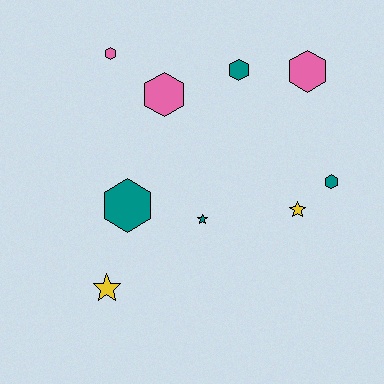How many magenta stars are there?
There are no magenta stars.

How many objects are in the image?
There are 9 objects.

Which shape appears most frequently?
Hexagon, with 6 objects.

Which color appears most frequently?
Teal, with 4 objects.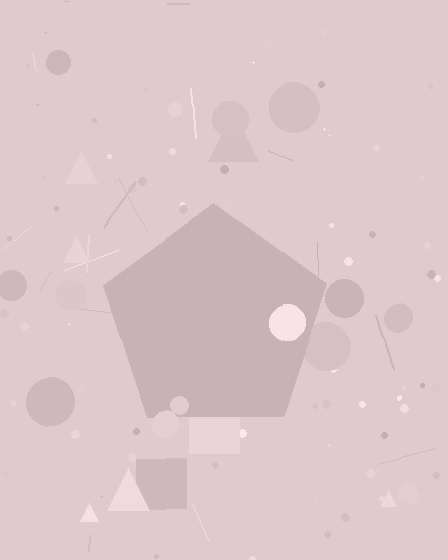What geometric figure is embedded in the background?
A pentagon is embedded in the background.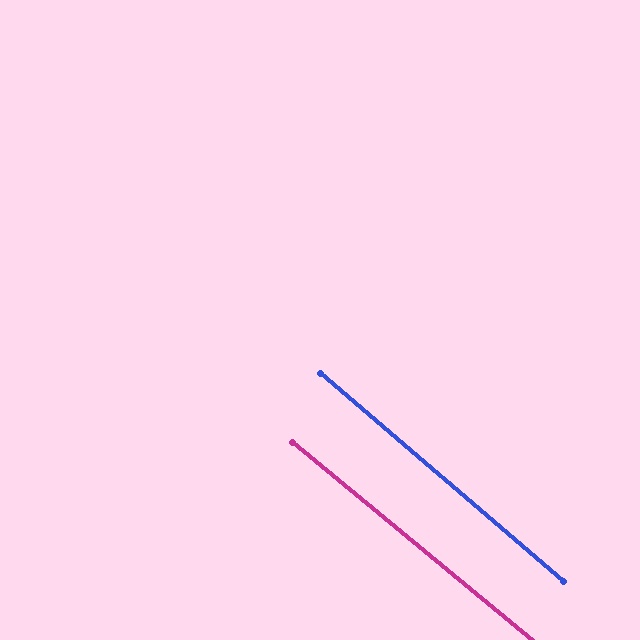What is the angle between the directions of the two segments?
Approximately 1 degree.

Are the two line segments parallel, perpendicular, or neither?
Parallel — their directions differ by only 1.1°.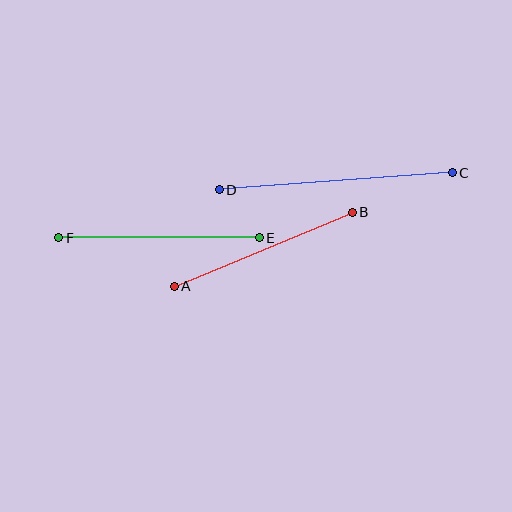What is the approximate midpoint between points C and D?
The midpoint is at approximately (336, 181) pixels.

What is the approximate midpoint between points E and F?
The midpoint is at approximately (159, 238) pixels.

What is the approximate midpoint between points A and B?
The midpoint is at approximately (263, 249) pixels.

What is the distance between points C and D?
The distance is approximately 234 pixels.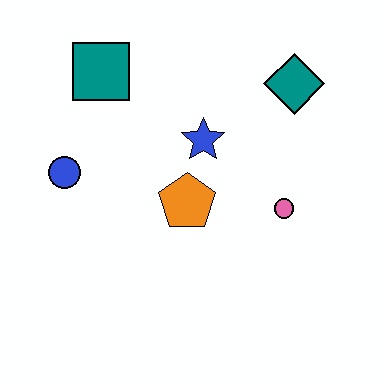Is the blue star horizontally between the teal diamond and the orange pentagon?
Yes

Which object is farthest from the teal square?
The pink circle is farthest from the teal square.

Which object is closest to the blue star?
The orange pentagon is closest to the blue star.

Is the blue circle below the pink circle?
No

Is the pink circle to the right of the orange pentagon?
Yes